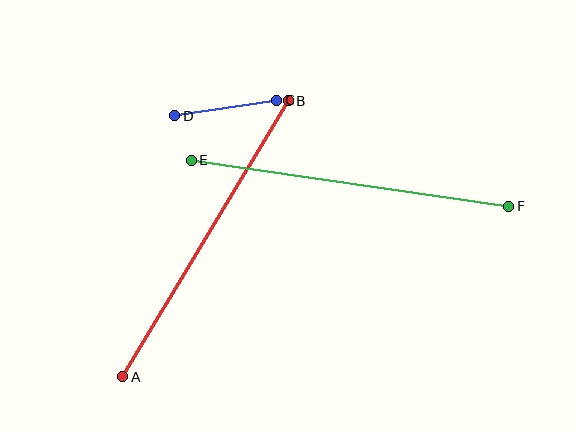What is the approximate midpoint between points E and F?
The midpoint is at approximately (350, 183) pixels.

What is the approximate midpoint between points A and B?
The midpoint is at approximately (206, 239) pixels.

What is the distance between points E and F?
The distance is approximately 320 pixels.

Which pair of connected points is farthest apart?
Points A and B are farthest apart.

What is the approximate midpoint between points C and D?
The midpoint is at approximately (226, 108) pixels.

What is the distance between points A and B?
The distance is approximately 322 pixels.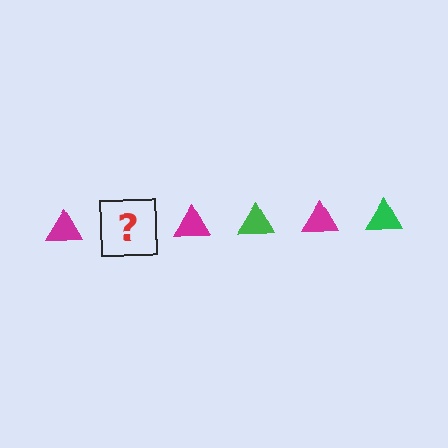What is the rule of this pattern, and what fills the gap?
The rule is that the pattern cycles through magenta, green triangles. The gap should be filled with a green triangle.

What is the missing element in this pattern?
The missing element is a green triangle.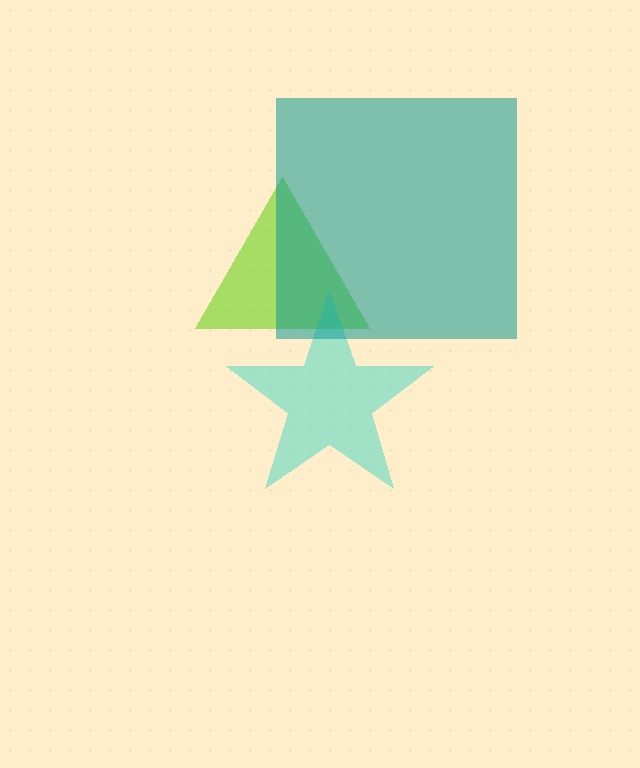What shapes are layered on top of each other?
The layered shapes are: a lime triangle, a cyan star, a teal square.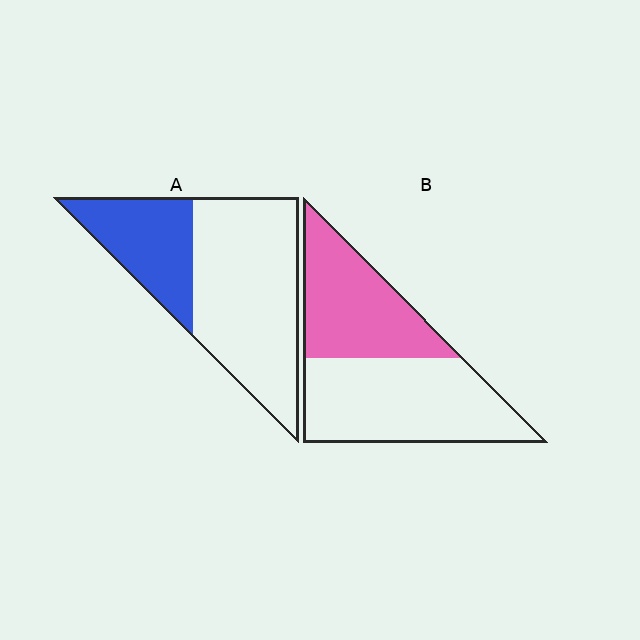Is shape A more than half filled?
No.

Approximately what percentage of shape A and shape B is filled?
A is approximately 30% and B is approximately 45%.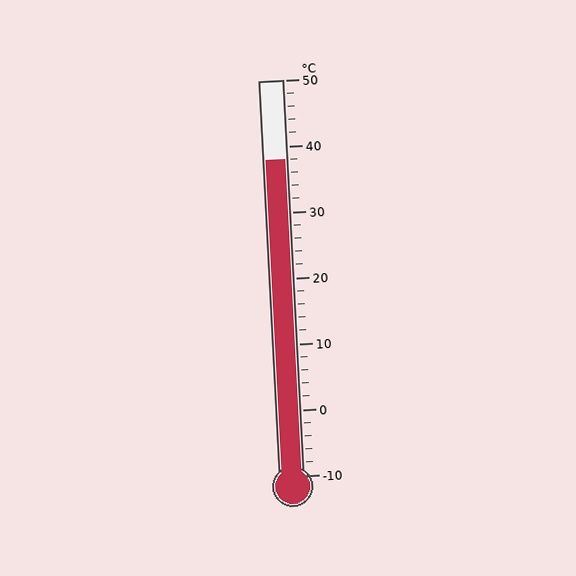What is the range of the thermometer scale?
The thermometer scale ranges from -10°C to 50°C.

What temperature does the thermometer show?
The thermometer shows approximately 38°C.